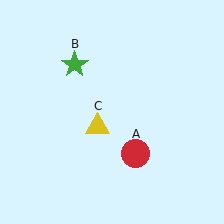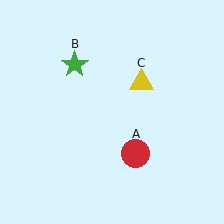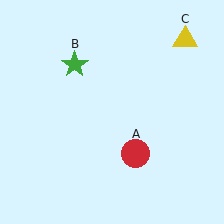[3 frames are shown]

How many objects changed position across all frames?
1 object changed position: yellow triangle (object C).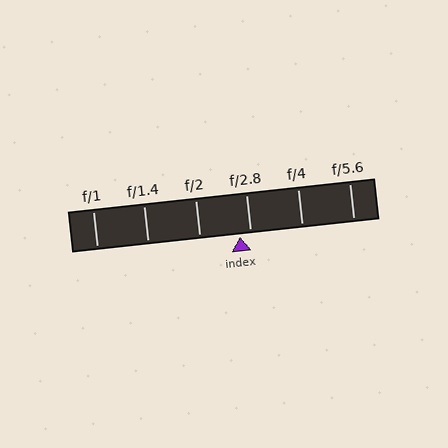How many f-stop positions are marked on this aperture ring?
There are 6 f-stop positions marked.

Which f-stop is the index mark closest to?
The index mark is closest to f/2.8.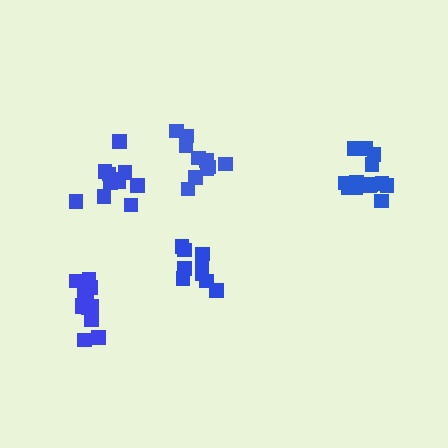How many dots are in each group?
Group 1: 10 dots, Group 2: 9 dots, Group 3: 13 dots, Group 4: 11 dots, Group 5: 12 dots (55 total).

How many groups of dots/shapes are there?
There are 5 groups.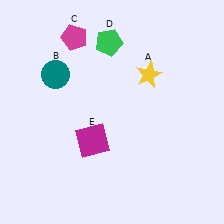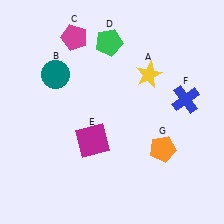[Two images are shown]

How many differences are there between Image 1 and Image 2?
There are 2 differences between the two images.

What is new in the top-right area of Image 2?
A blue cross (F) was added in the top-right area of Image 2.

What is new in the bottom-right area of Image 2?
An orange pentagon (G) was added in the bottom-right area of Image 2.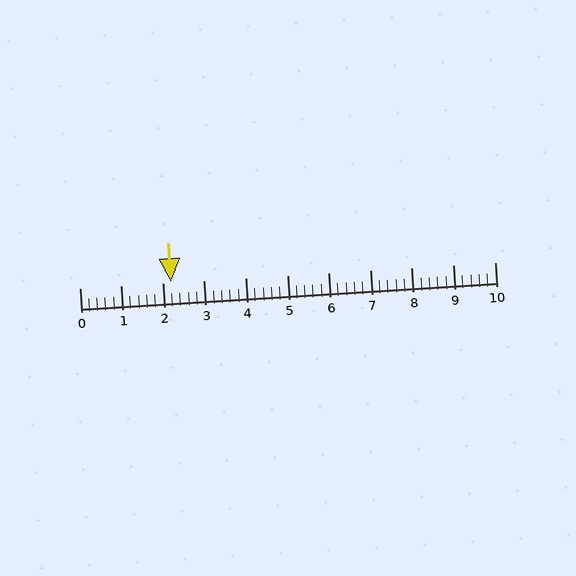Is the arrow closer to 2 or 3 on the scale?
The arrow is closer to 2.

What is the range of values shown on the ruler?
The ruler shows values from 0 to 10.